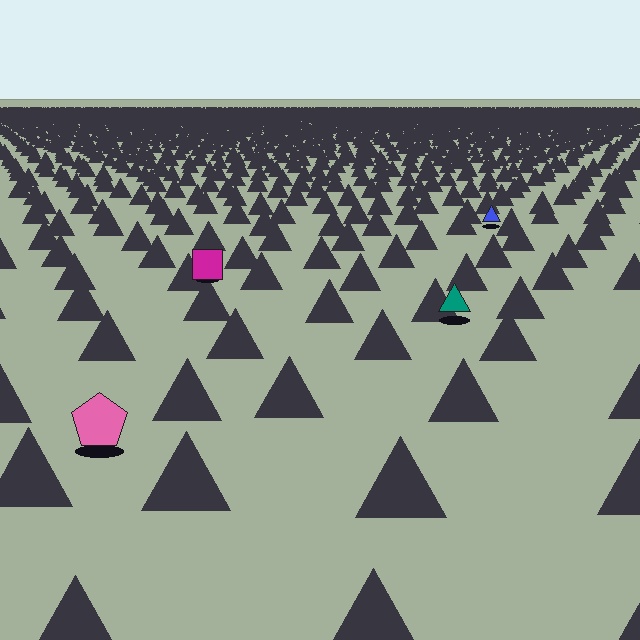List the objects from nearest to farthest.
From nearest to farthest: the pink pentagon, the teal triangle, the magenta square, the blue triangle.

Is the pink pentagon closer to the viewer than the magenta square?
Yes. The pink pentagon is closer — you can tell from the texture gradient: the ground texture is coarser near it.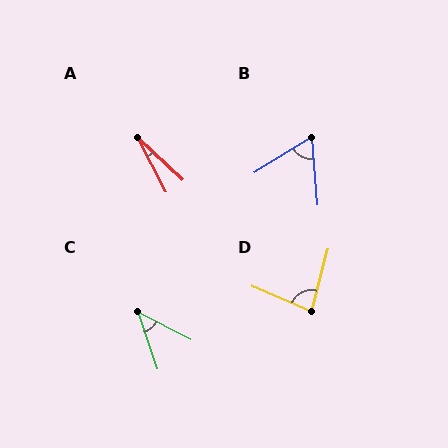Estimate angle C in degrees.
Approximately 44 degrees.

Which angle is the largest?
D, at approximately 81 degrees.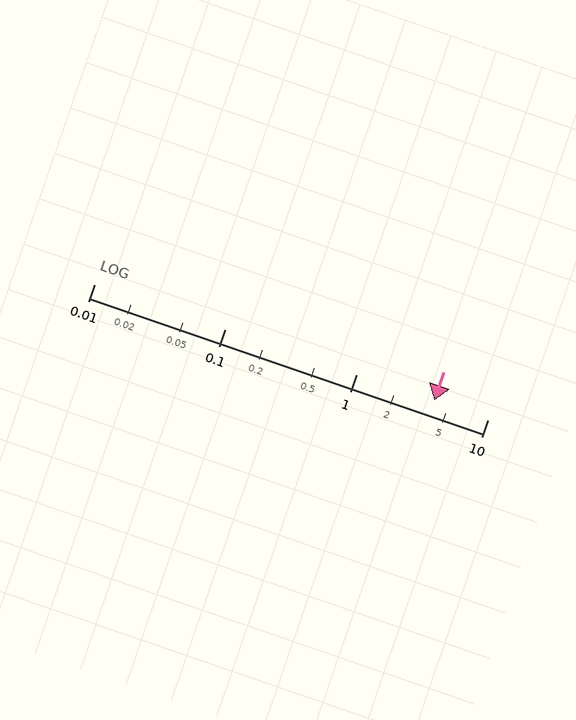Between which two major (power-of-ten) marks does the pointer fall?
The pointer is between 1 and 10.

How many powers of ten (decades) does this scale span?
The scale spans 3 decades, from 0.01 to 10.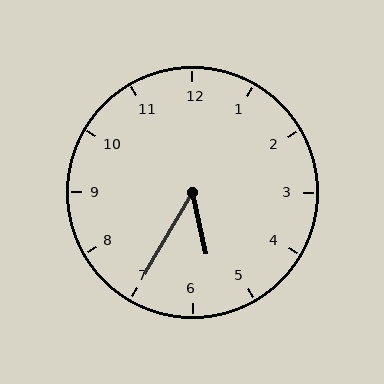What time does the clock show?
5:35.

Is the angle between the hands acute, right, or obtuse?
It is acute.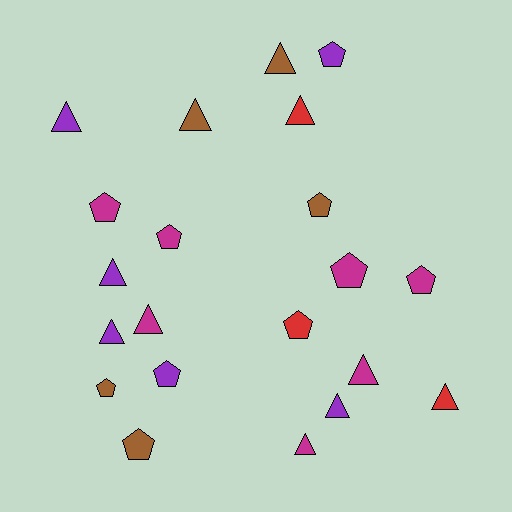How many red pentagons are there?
There is 1 red pentagon.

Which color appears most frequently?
Magenta, with 7 objects.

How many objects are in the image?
There are 21 objects.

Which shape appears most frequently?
Triangle, with 11 objects.